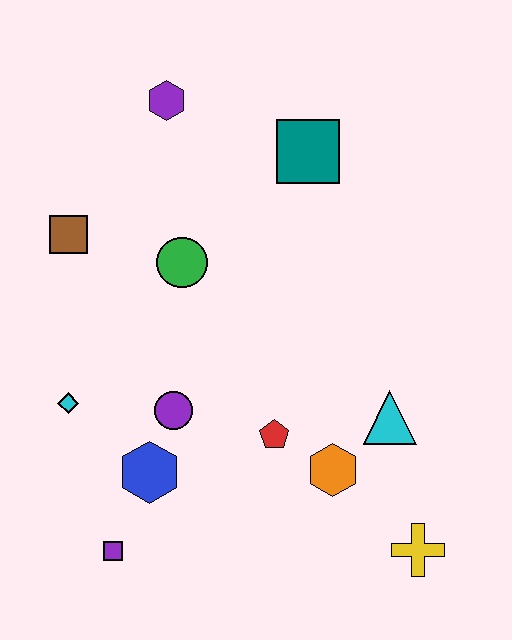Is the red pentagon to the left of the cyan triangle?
Yes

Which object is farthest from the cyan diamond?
The yellow cross is farthest from the cyan diamond.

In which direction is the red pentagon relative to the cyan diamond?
The red pentagon is to the right of the cyan diamond.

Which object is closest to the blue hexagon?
The purple circle is closest to the blue hexagon.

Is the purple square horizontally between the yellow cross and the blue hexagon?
No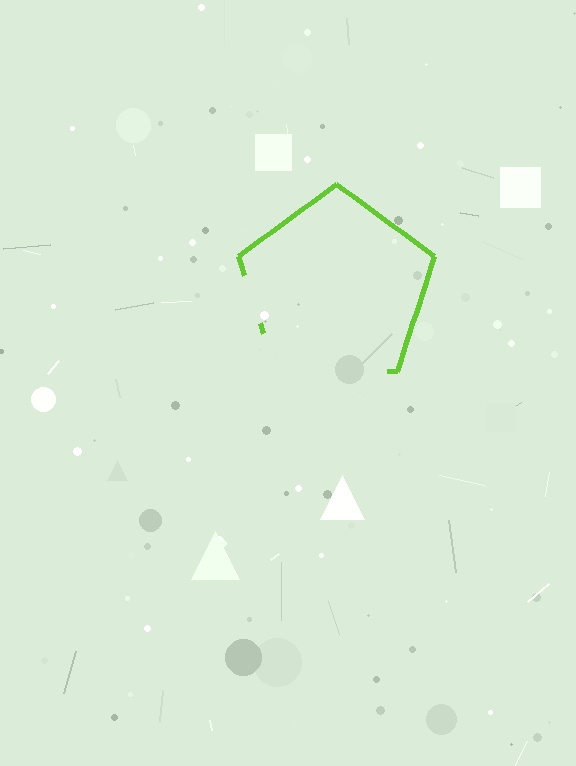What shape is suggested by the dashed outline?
The dashed outline suggests a pentagon.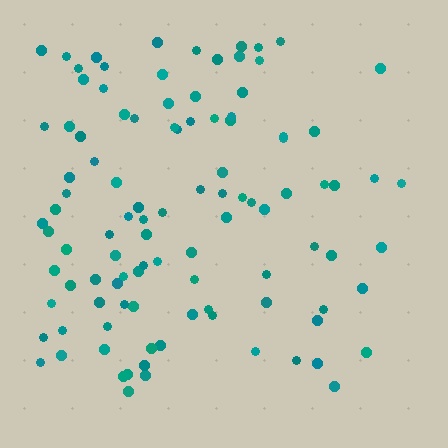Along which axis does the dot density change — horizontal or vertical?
Horizontal.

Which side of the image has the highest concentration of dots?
The left.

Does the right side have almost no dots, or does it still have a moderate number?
Still a moderate number, just noticeably fewer than the left.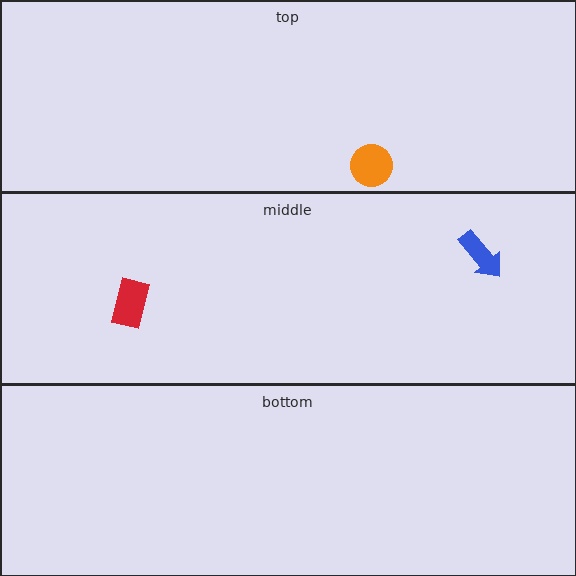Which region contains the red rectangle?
The middle region.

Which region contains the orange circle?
The top region.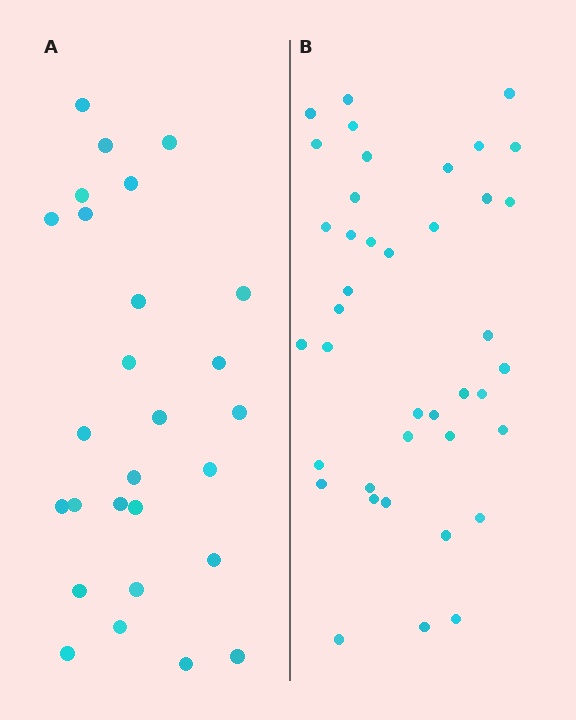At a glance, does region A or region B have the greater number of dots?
Region B (the right region) has more dots.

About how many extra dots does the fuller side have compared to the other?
Region B has approximately 15 more dots than region A.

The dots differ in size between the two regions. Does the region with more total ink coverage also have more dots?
No. Region A has more total ink coverage because its dots are larger, but region B actually contains more individual dots. Total area can be misleading — the number of items is what matters here.